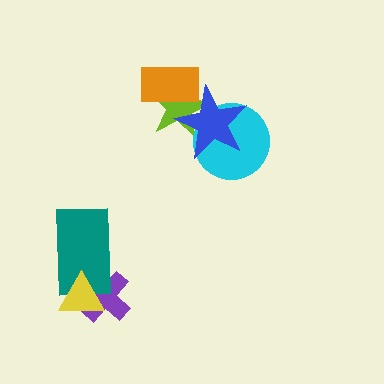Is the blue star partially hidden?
No, no other shape covers it.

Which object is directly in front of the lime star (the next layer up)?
The orange rectangle is directly in front of the lime star.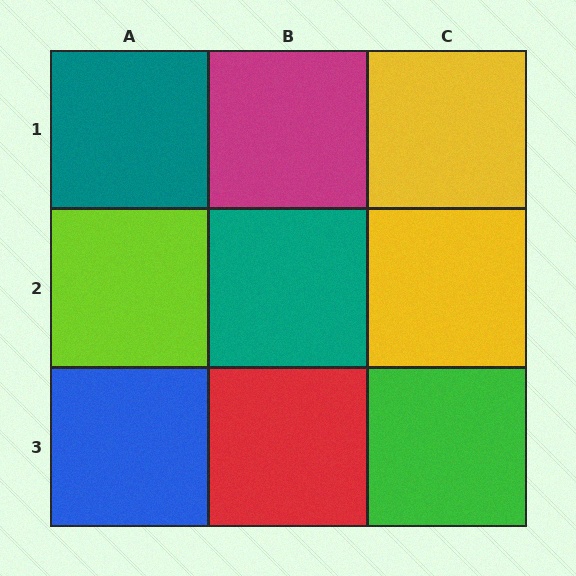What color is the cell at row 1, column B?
Magenta.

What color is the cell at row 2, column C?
Yellow.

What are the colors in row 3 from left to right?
Blue, red, green.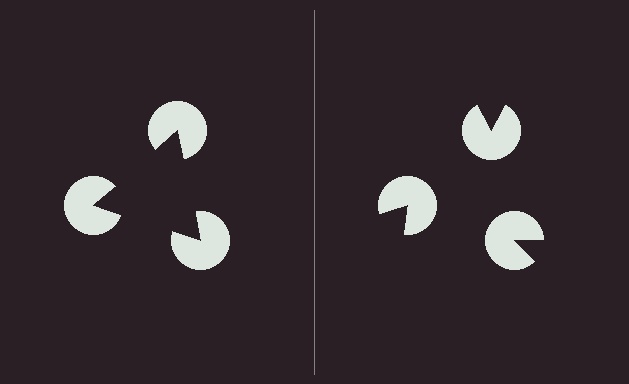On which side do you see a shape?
An illusory triangle appears on the left side. On the right side the wedge cuts are rotated, so no coherent shape forms.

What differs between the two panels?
The pac-man discs are positioned identically on both sides; only the wedge orientations differ. On the left they align to a triangle; on the right they are misaligned.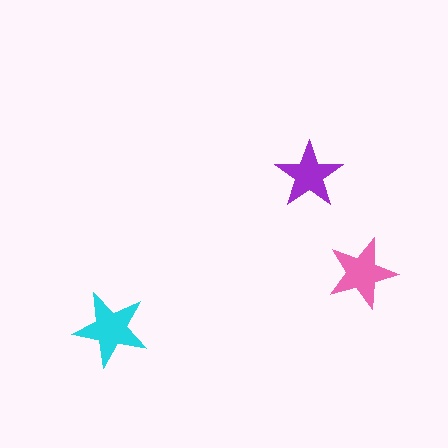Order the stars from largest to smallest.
the cyan one, the pink one, the purple one.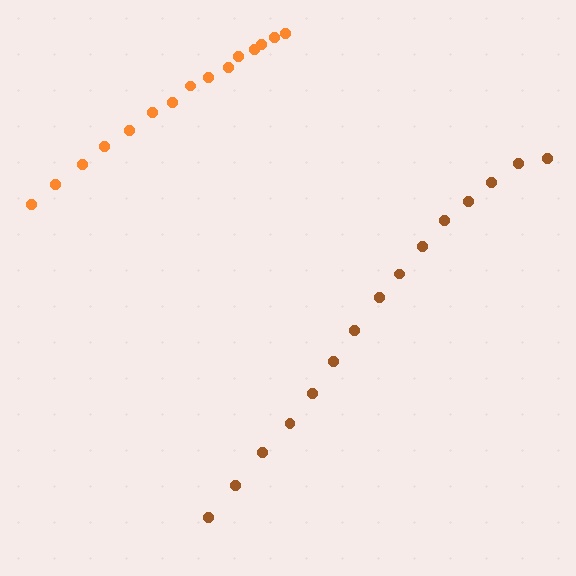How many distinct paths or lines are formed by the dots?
There are 2 distinct paths.